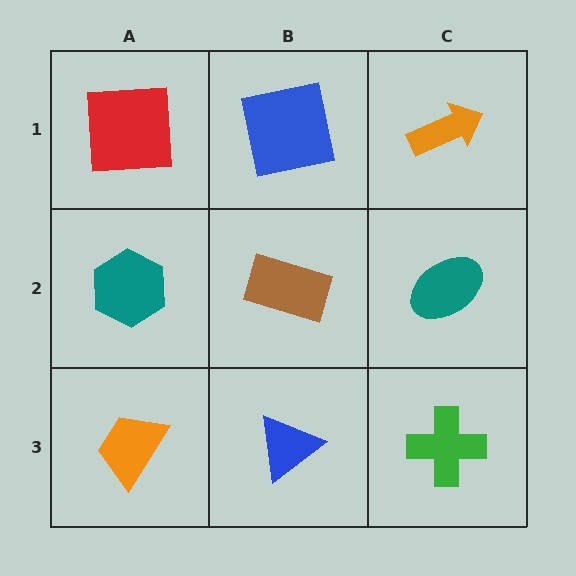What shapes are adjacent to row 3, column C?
A teal ellipse (row 2, column C), a blue triangle (row 3, column B).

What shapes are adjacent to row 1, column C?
A teal ellipse (row 2, column C), a blue square (row 1, column B).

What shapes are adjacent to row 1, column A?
A teal hexagon (row 2, column A), a blue square (row 1, column B).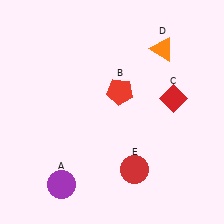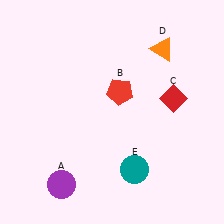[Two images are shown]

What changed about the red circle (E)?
In Image 1, E is red. In Image 2, it changed to teal.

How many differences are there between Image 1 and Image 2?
There is 1 difference between the two images.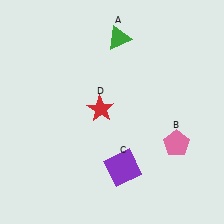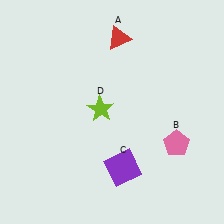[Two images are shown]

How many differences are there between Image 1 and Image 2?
There are 2 differences between the two images.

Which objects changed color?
A changed from green to red. D changed from red to lime.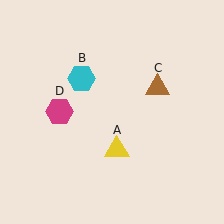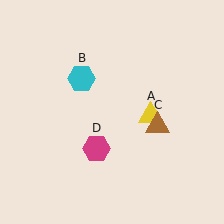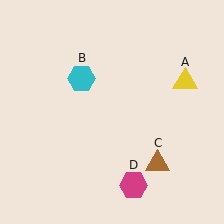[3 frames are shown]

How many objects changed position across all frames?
3 objects changed position: yellow triangle (object A), brown triangle (object C), magenta hexagon (object D).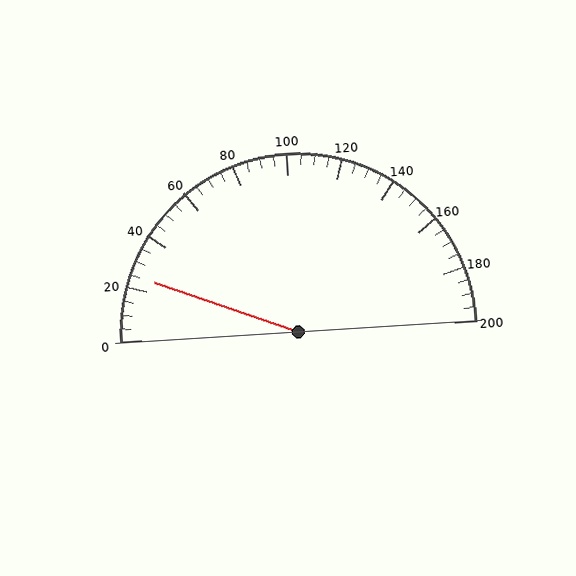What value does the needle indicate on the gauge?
The needle indicates approximately 25.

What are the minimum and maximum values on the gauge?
The gauge ranges from 0 to 200.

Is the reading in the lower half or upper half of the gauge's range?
The reading is in the lower half of the range (0 to 200).